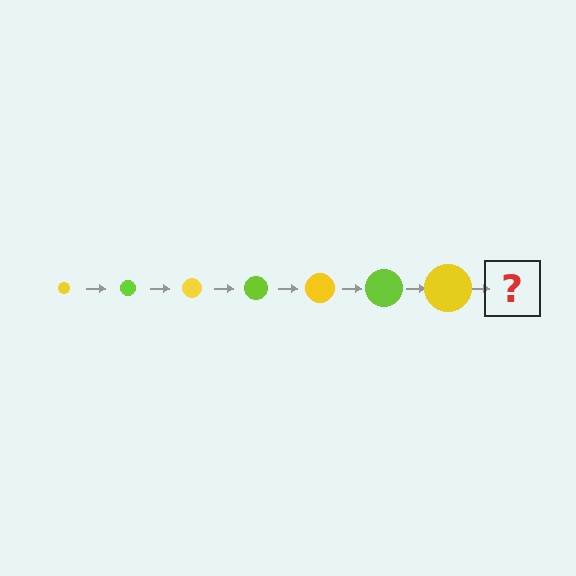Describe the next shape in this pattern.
It should be a lime circle, larger than the previous one.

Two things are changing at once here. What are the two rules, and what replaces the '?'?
The two rules are that the circle grows larger each step and the color cycles through yellow and lime. The '?' should be a lime circle, larger than the previous one.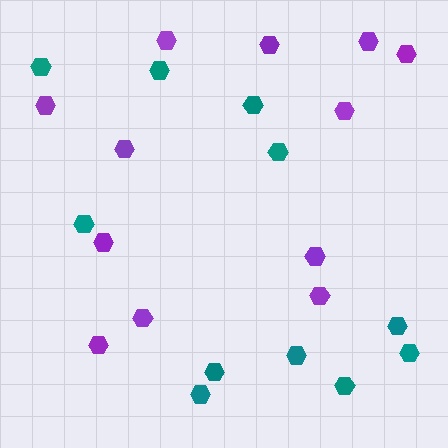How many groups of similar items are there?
There are 2 groups: one group of purple hexagons (12) and one group of teal hexagons (11).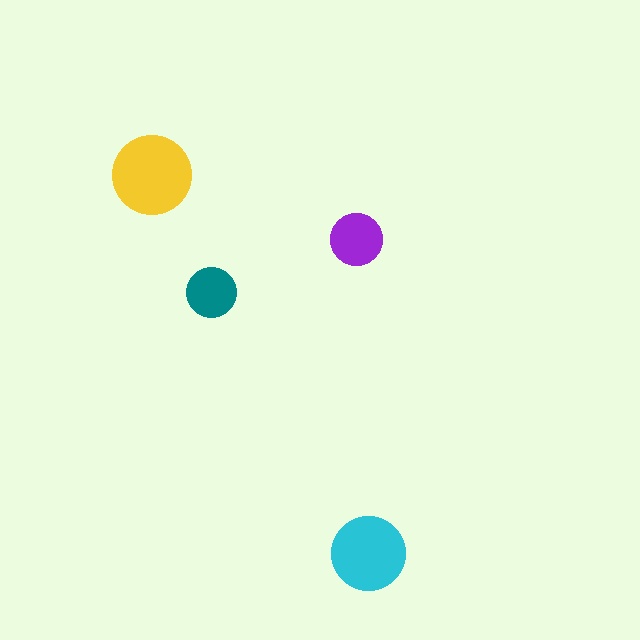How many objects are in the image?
There are 4 objects in the image.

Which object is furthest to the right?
The cyan circle is rightmost.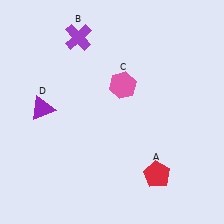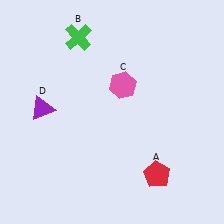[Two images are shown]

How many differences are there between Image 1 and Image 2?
There is 1 difference between the two images.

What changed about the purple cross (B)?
In Image 1, B is purple. In Image 2, it changed to green.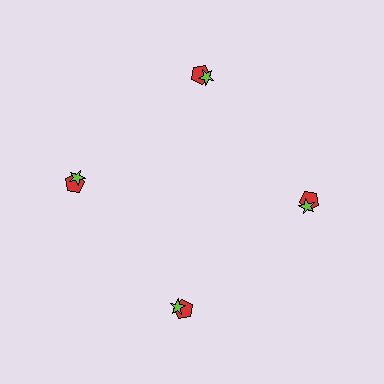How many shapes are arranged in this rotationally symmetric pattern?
There are 8 shapes, arranged in 4 groups of 2.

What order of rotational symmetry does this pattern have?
This pattern has 4-fold rotational symmetry.